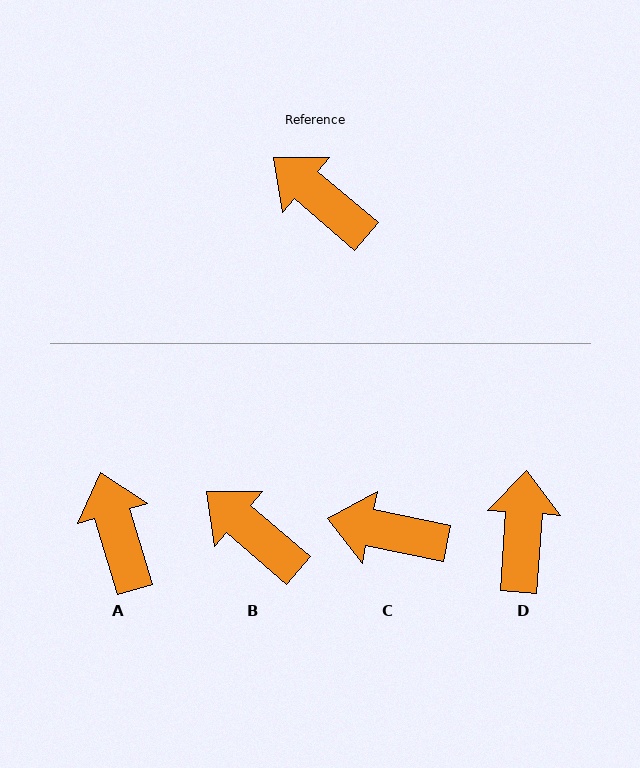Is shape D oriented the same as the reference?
No, it is off by about 53 degrees.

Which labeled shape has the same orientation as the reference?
B.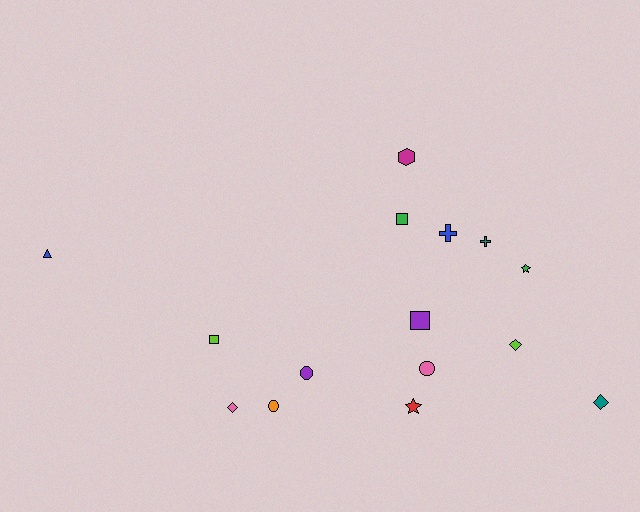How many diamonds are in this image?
There are 3 diamonds.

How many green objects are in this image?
There are 2 green objects.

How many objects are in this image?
There are 15 objects.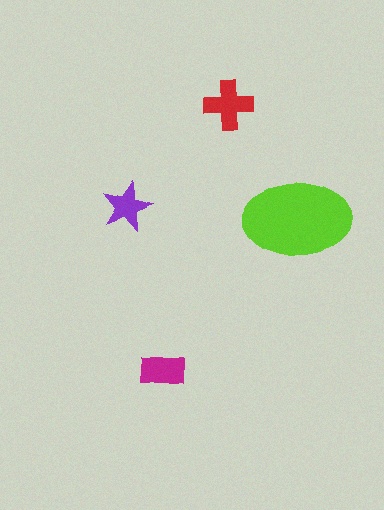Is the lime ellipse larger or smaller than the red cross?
Larger.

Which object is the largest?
The lime ellipse.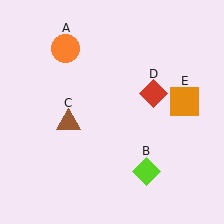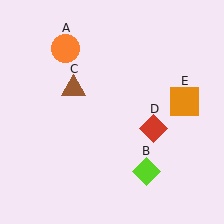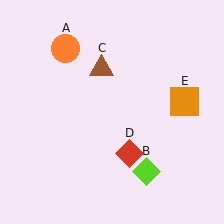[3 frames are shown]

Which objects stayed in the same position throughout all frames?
Orange circle (object A) and lime diamond (object B) and orange square (object E) remained stationary.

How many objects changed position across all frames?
2 objects changed position: brown triangle (object C), red diamond (object D).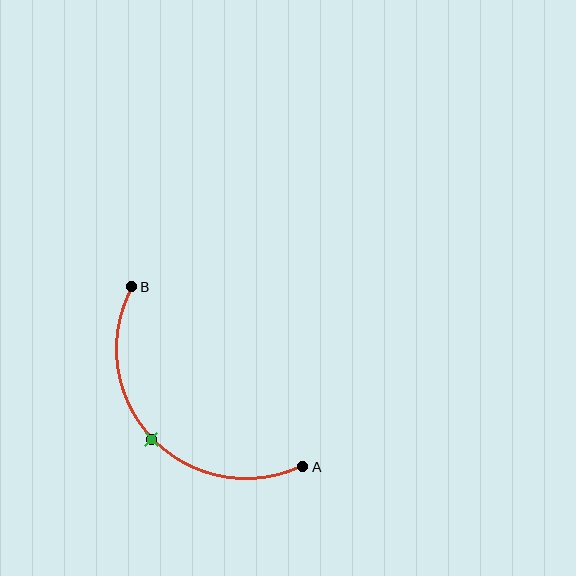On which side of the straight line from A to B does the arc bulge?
The arc bulges below and to the left of the straight line connecting A and B.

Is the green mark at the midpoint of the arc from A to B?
Yes. The green mark lies on the arc at equal arc-length from both A and B — it is the arc midpoint.